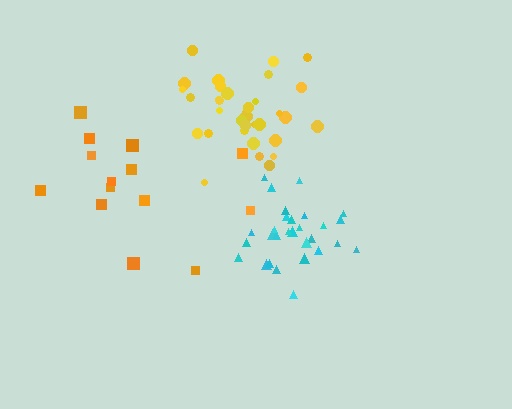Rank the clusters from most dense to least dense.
cyan, yellow, orange.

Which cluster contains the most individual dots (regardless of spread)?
Yellow (34).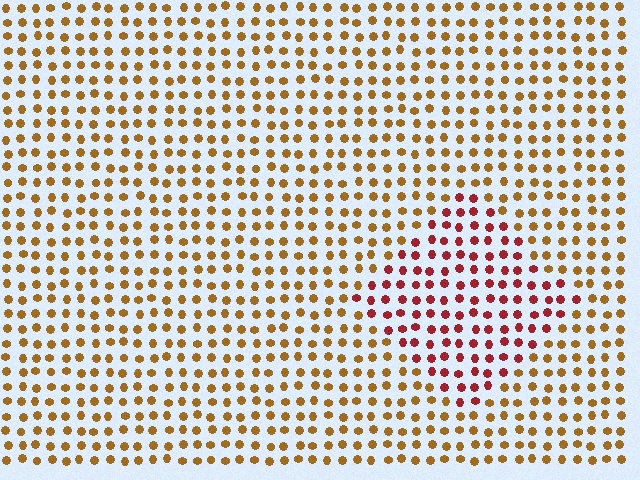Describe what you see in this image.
The image is filled with small brown elements in a uniform arrangement. A diamond-shaped region is visible where the elements are tinted to a slightly different hue, forming a subtle color boundary.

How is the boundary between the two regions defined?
The boundary is defined purely by a slight shift in hue (about 42 degrees). Spacing, size, and orientation are identical on both sides.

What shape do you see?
I see a diamond.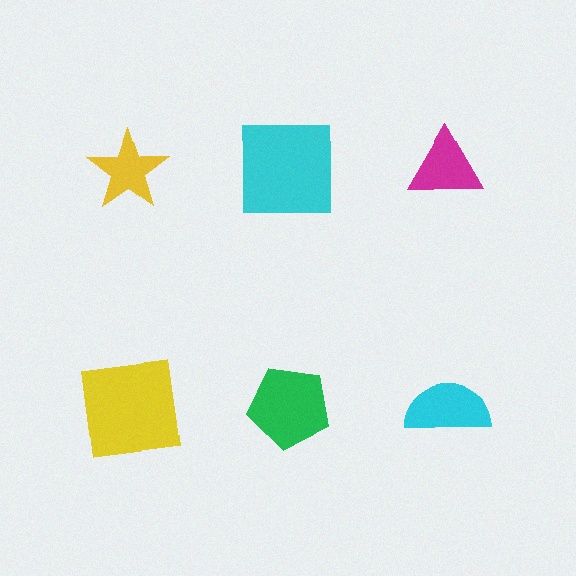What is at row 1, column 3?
A magenta triangle.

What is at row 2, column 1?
A yellow square.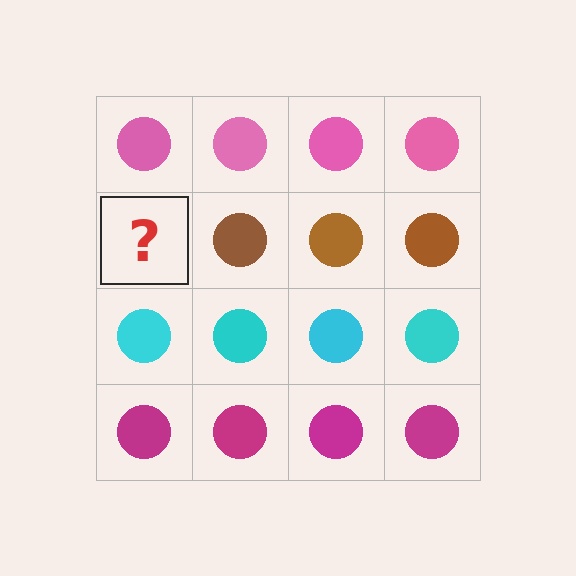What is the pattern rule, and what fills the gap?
The rule is that each row has a consistent color. The gap should be filled with a brown circle.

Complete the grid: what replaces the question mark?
The question mark should be replaced with a brown circle.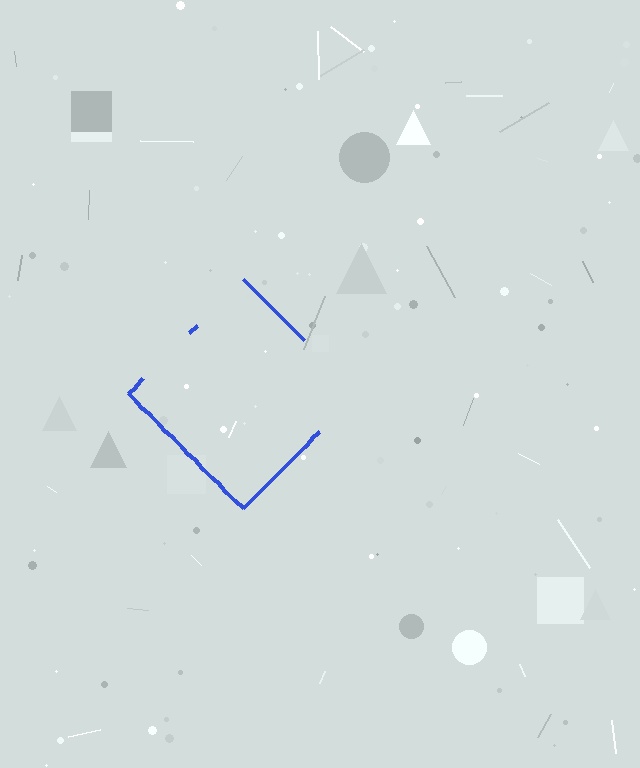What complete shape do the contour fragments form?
The contour fragments form a diamond.